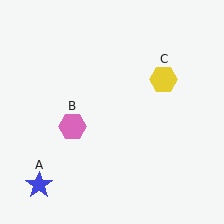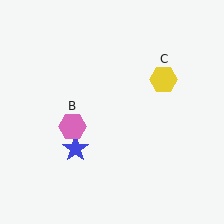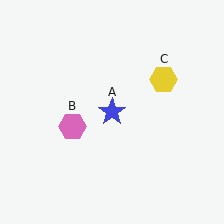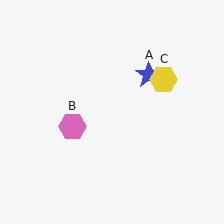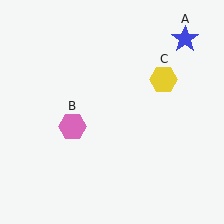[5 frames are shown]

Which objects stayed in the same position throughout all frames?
Pink hexagon (object B) and yellow hexagon (object C) remained stationary.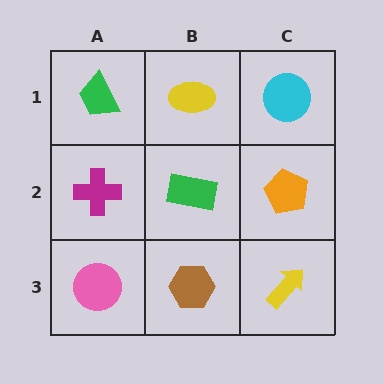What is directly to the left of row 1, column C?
A yellow ellipse.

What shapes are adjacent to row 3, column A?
A magenta cross (row 2, column A), a brown hexagon (row 3, column B).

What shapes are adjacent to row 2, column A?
A green trapezoid (row 1, column A), a pink circle (row 3, column A), a green rectangle (row 2, column B).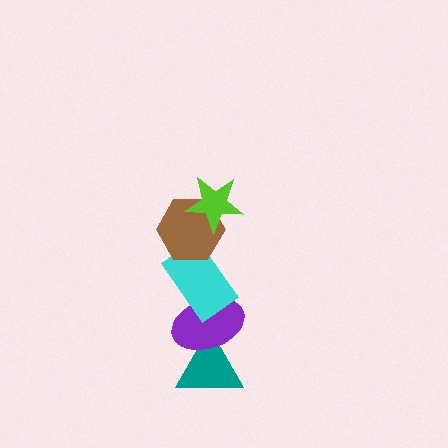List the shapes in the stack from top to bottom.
From top to bottom: the lime star, the brown hexagon, the cyan rectangle, the purple ellipse, the teal triangle.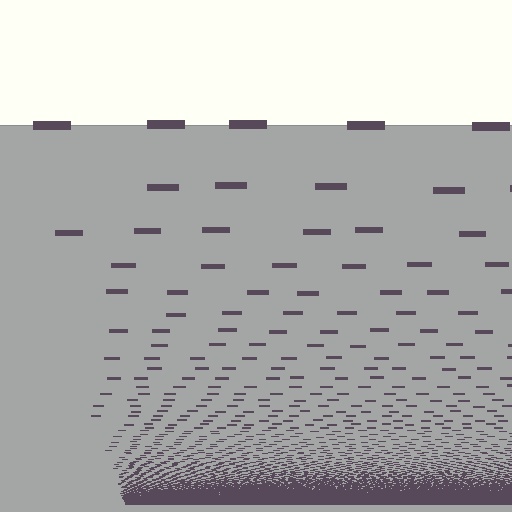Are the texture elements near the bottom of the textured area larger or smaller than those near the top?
Smaller. The gradient is inverted — elements near the bottom are smaller and denser.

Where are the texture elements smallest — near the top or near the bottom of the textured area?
Near the bottom.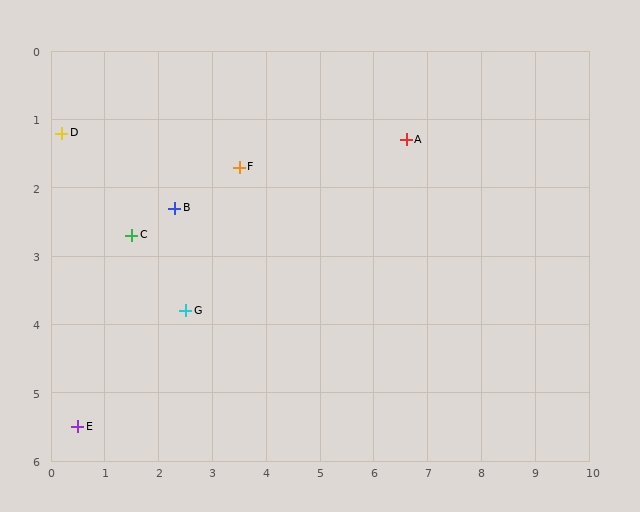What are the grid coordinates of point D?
Point D is at approximately (0.2, 1.2).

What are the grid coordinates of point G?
Point G is at approximately (2.5, 3.8).